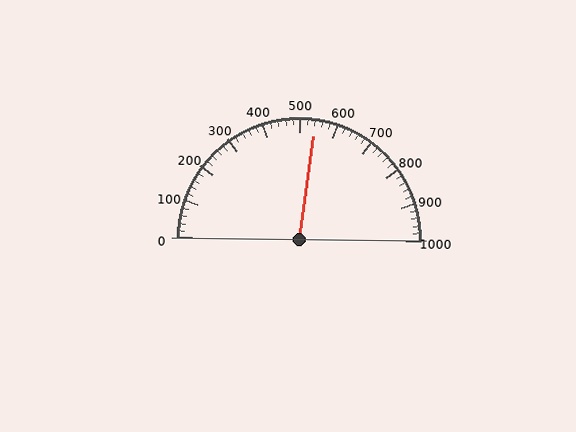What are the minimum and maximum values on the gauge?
The gauge ranges from 0 to 1000.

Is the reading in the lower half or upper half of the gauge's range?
The reading is in the upper half of the range (0 to 1000).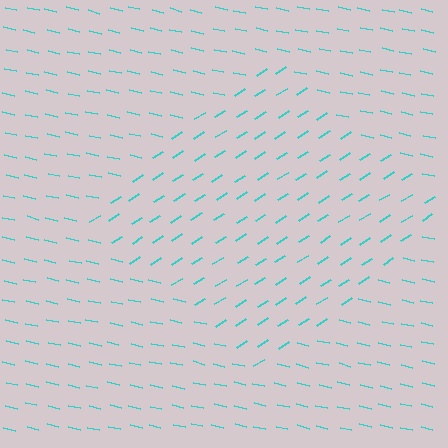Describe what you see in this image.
The image is filled with small cyan line segments. A diamond region in the image has lines oriented differently from the surrounding lines, creating a visible texture boundary.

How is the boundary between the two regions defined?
The boundary is defined purely by a change in line orientation (approximately 45 degrees difference). All lines are the same color and thickness.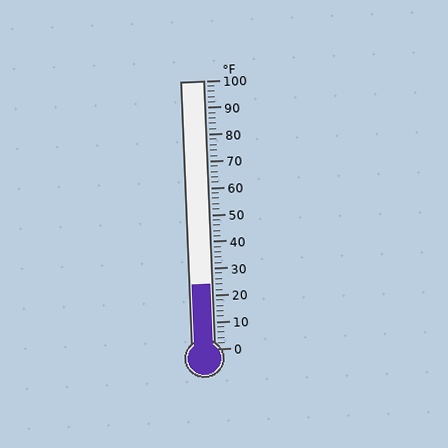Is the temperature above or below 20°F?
The temperature is above 20°F.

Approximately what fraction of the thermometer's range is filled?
The thermometer is filled to approximately 25% of its range.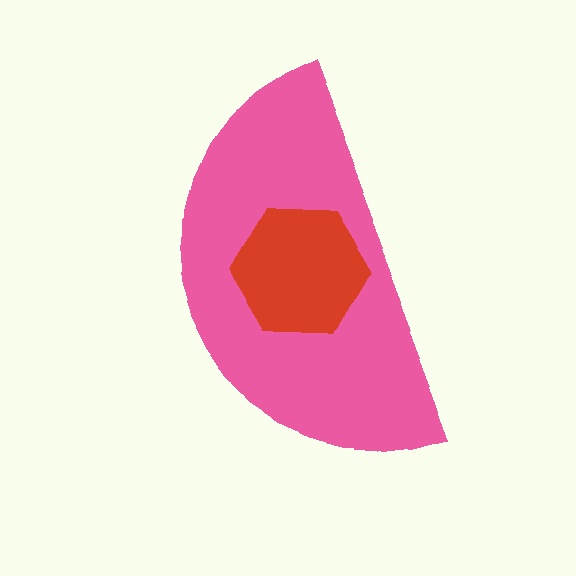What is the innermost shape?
The red hexagon.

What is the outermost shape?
The pink semicircle.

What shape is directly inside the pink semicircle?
The red hexagon.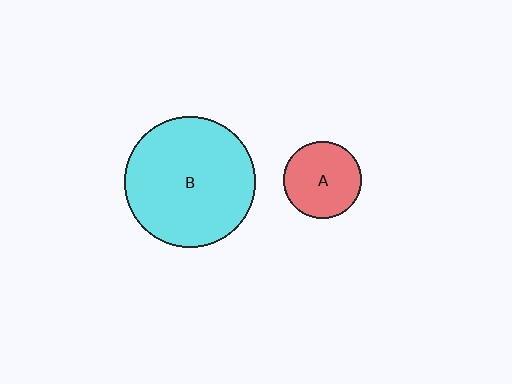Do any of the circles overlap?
No, none of the circles overlap.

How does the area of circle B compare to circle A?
Approximately 2.9 times.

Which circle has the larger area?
Circle B (cyan).